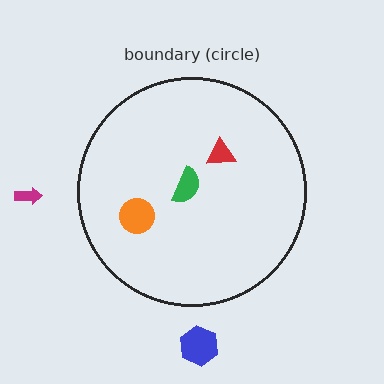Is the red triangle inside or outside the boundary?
Inside.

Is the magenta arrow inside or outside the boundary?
Outside.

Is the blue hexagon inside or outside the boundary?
Outside.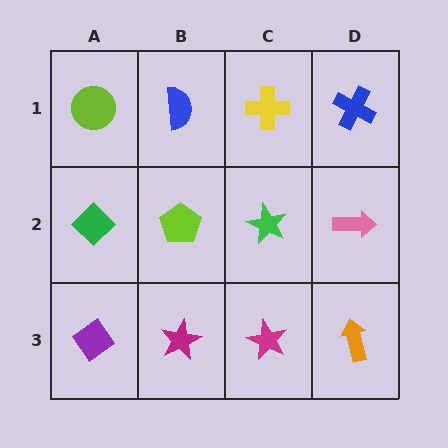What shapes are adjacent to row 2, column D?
A blue cross (row 1, column D), an orange arrow (row 3, column D), a green star (row 2, column C).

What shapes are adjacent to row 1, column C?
A green star (row 2, column C), a blue semicircle (row 1, column B), a blue cross (row 1, column D).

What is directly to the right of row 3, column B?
A magenta star.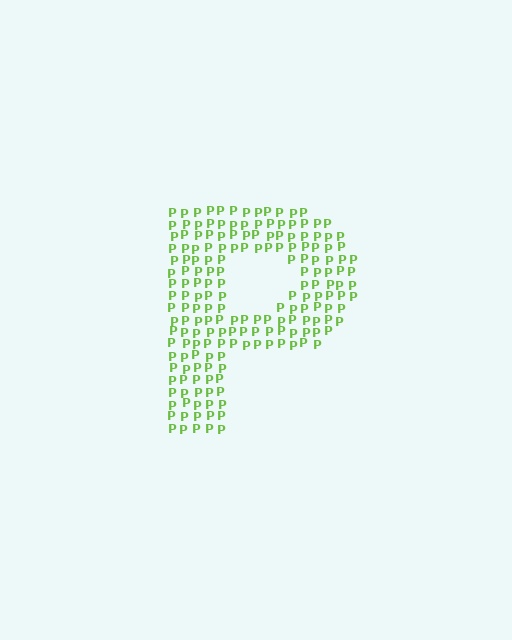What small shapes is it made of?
It is made of small letter P's.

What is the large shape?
The large shape is the letter P.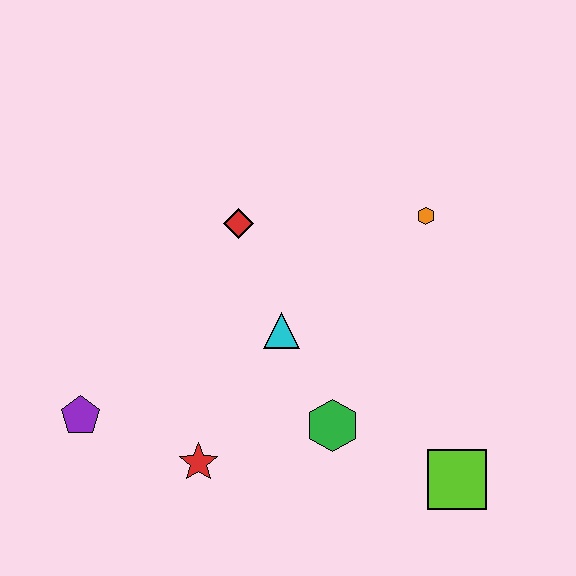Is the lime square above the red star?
No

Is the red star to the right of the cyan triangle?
No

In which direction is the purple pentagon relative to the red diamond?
The purple pentagon is below the red diamond.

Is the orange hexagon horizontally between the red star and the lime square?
Yes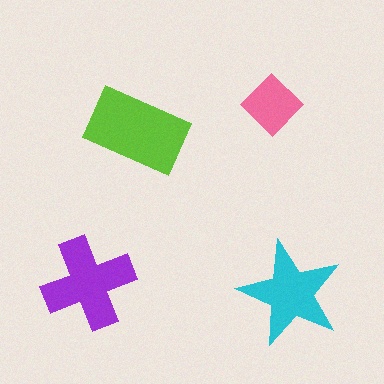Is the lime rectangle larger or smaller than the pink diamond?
Larger.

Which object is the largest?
The lime rectangle.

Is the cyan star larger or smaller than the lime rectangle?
Smaller.